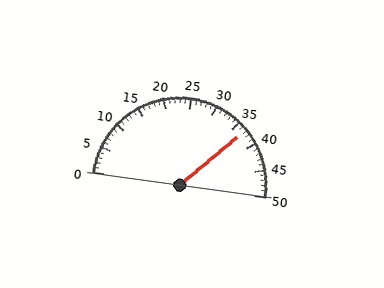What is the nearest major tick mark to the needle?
The nearest major tick mark is 35.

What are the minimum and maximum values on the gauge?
The gauge ranges from 0 to 50.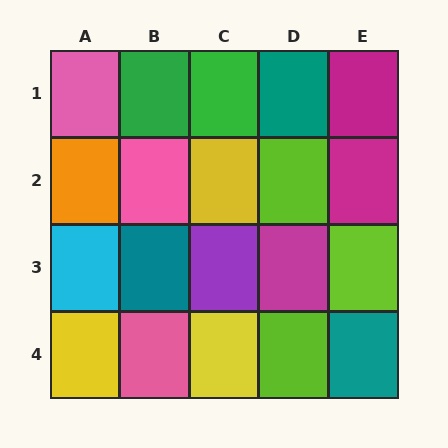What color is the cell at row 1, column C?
Green.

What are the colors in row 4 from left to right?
Yellow, pink, yellow, lime, teal.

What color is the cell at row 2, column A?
Orange.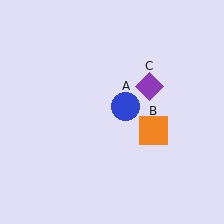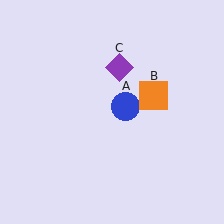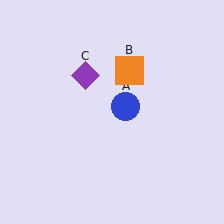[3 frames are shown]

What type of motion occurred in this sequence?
The orange square (object B), purple diamond (object C) rotated counterclockwise around the center of the scene.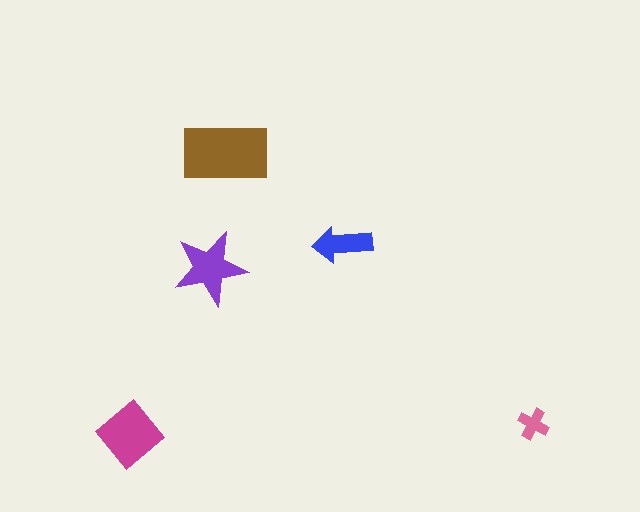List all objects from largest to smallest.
The brown rectangle, the magenta diamond, the purple star, the blue arrow, the pink cross.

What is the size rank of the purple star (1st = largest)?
3rd.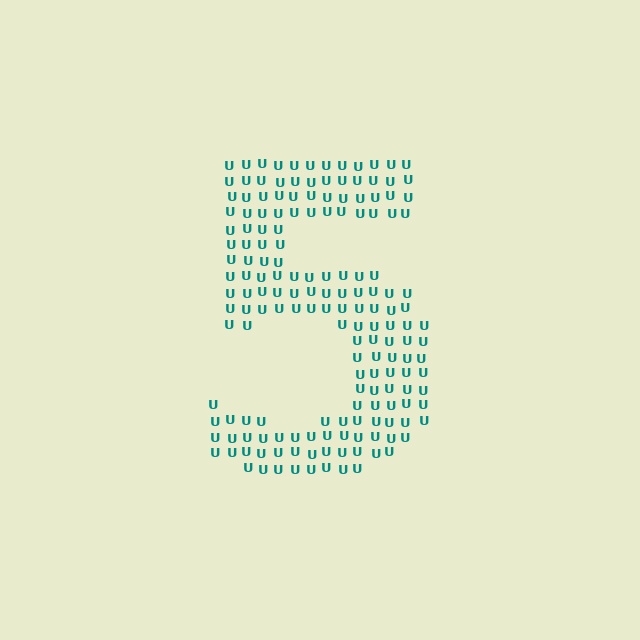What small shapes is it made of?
It is made of small letter U's.